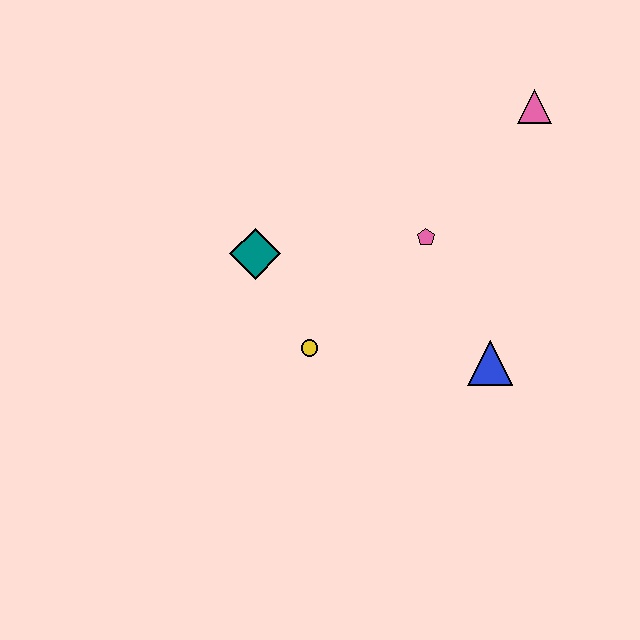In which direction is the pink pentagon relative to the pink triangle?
The pink pentagon is below the pink triangle.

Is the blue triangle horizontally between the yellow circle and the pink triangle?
Yes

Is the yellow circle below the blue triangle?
No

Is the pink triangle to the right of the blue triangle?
Yes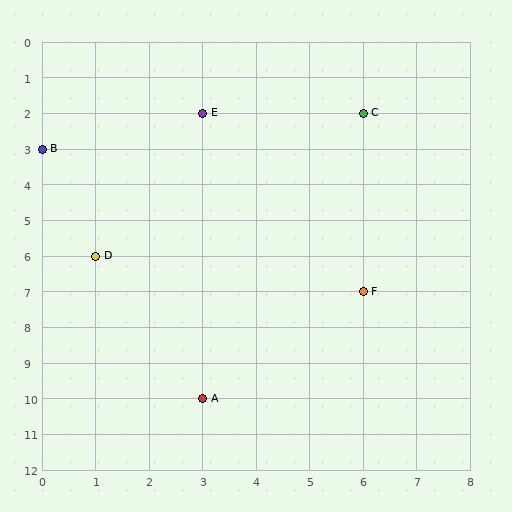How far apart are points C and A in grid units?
Points C and A are 3 columns and 8 rows apart (about 8.5 grid units diagonally).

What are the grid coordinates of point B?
Point B is at grid coordinates (0, 3).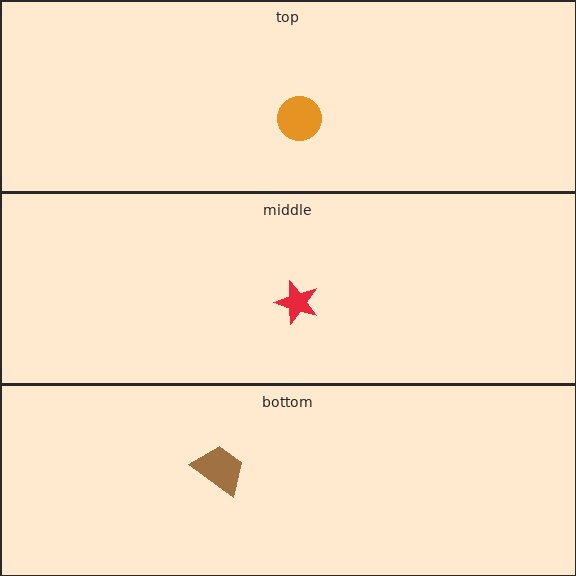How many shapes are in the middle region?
1.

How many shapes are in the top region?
1.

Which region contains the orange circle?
The top region.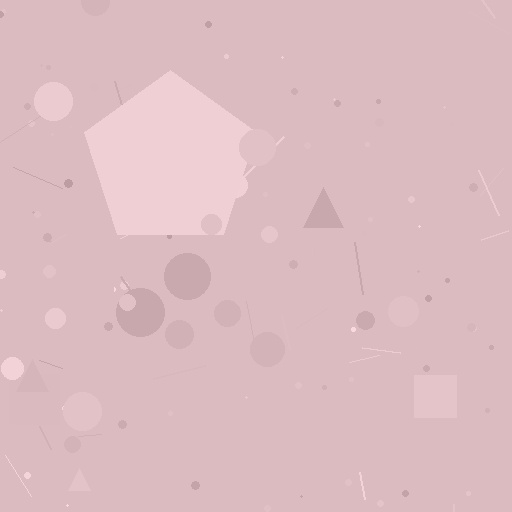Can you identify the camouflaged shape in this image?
The camouflaged shape is a pentagon.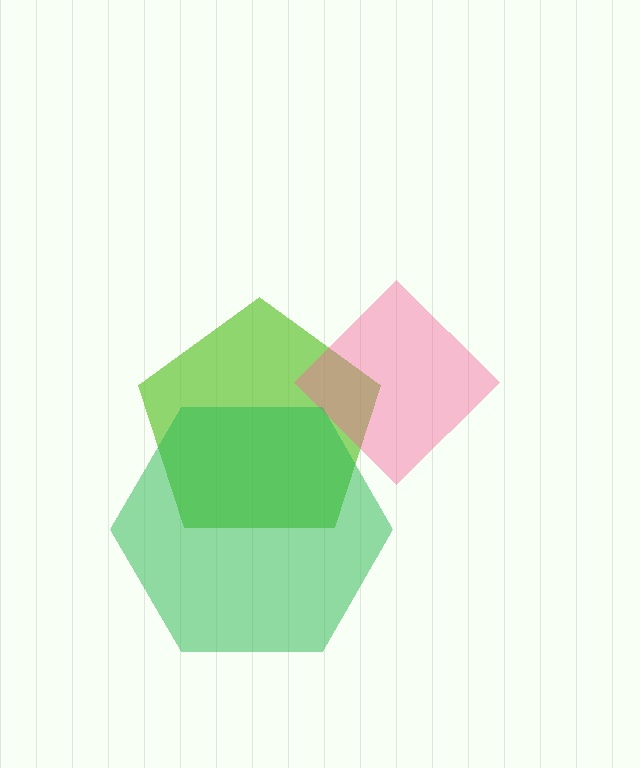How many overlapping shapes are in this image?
There are 3 overlapping shapes in the image.